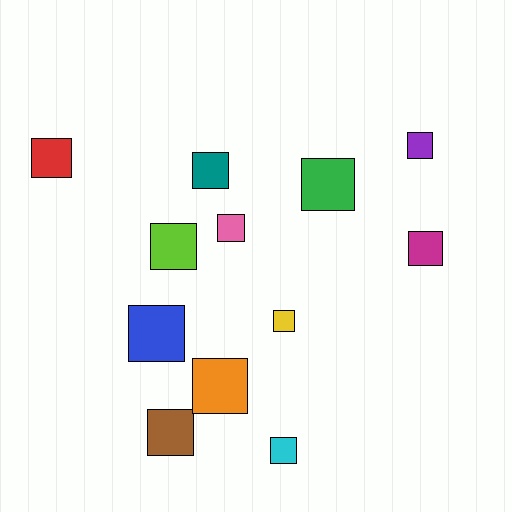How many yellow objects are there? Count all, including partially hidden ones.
There is 1 yellow object.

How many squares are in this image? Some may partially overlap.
There are 12 squares.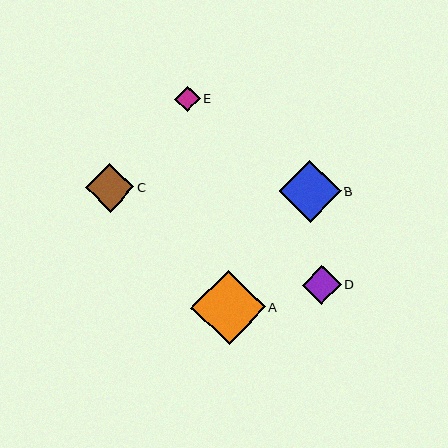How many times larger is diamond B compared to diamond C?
Diamond B is approximately 1.3 times the size of diamond C.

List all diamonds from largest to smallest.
From largest to smallest: A, B, C, D, E.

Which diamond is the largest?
Diamond A is the largest with a size of approximately 74 pixels.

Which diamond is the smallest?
Diamond E is the smallest with a size of approximately 26 pixels.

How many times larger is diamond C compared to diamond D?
Diamond C is approximately 1.3 times the size of diamond D.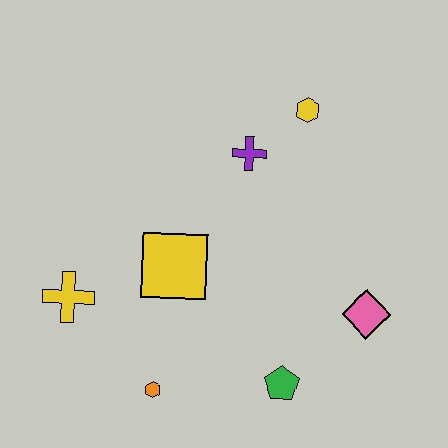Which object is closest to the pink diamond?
The green pentagon is closest to the pink diamond.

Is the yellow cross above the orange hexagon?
Yes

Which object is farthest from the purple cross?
The orange hexagon is farthest from the purple cross.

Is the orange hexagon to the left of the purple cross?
Yes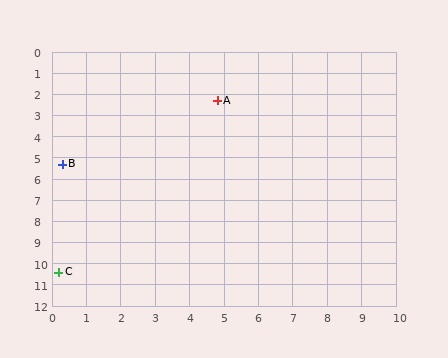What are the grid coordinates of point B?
Point B is at approximately (0.3, 5.3).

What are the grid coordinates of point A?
Point A is at approximately (4.8, 2.3).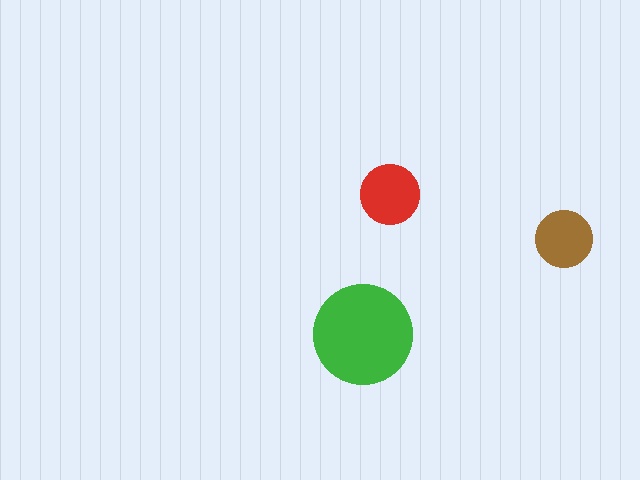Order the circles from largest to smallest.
the green one, the red one, the brown one.